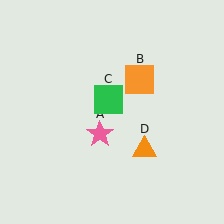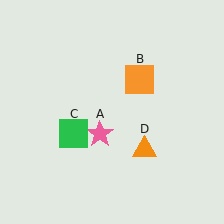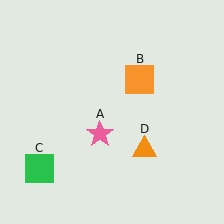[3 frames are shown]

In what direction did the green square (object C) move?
The green square (object C) moved down and to the left.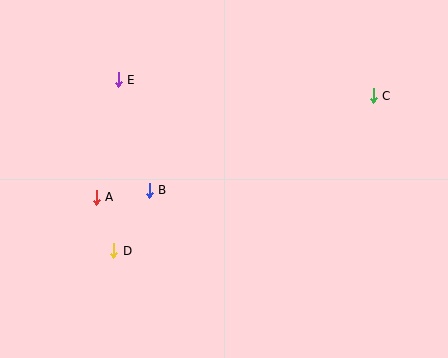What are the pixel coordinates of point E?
Point E is at (118, 80).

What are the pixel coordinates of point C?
Point C is at (373, 96).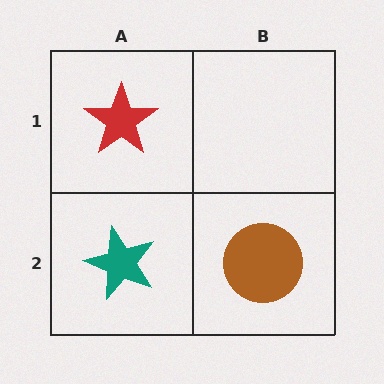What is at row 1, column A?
A red star.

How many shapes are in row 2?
2 shapes.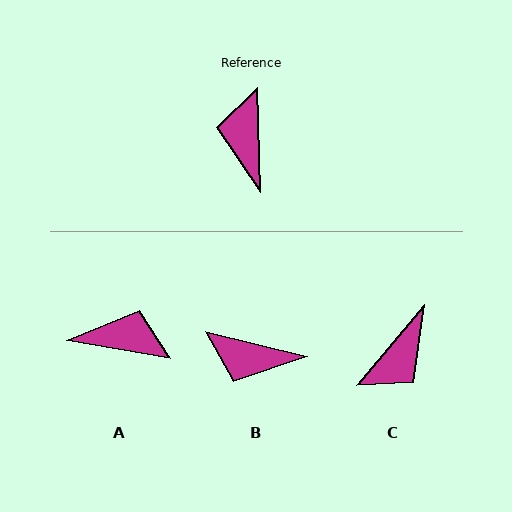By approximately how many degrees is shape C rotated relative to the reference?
Approximately 138 degrees counter-clockwise.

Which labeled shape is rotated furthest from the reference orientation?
C, about 138 degrees away.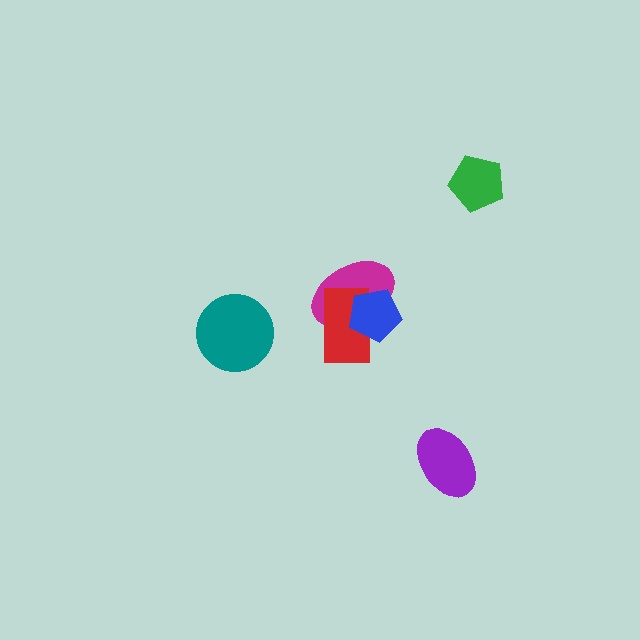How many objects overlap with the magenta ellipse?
2 objects overlap with the magenta ellipse.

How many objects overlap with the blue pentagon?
2 objects overlap with the blue pentagon.